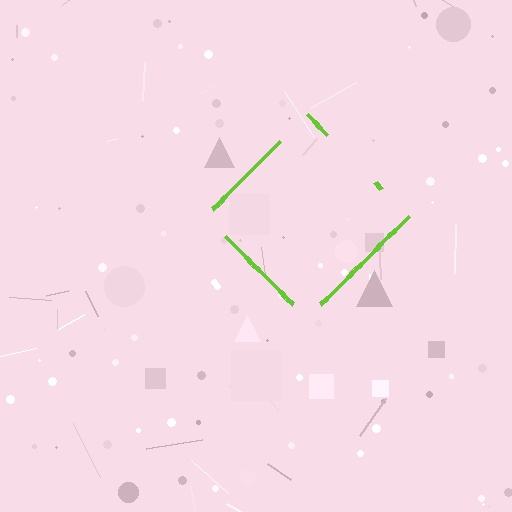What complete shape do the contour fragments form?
The contour fragments form a diamond.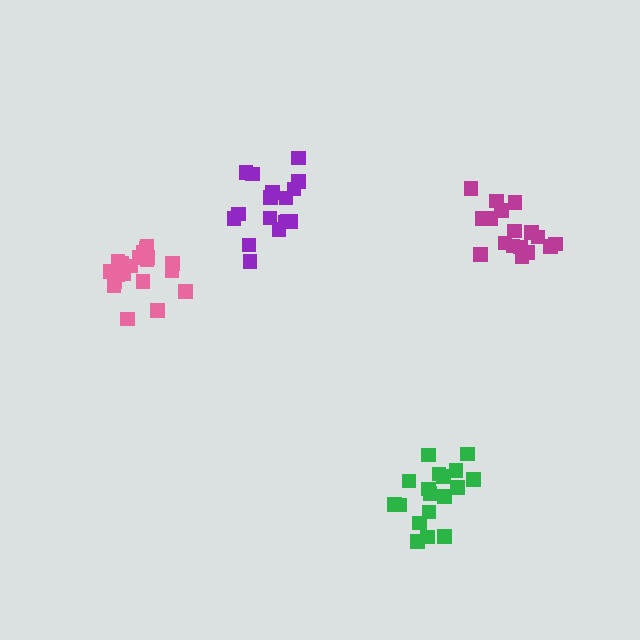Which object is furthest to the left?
The pink cluster is leftmost.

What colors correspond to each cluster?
The clusters are colored: green, pink, magenta, purple.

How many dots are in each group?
Group 1: 18 dots, Group 2: 21 dots, Group 3: 17 dots, Group 4: 17 dots (73 total).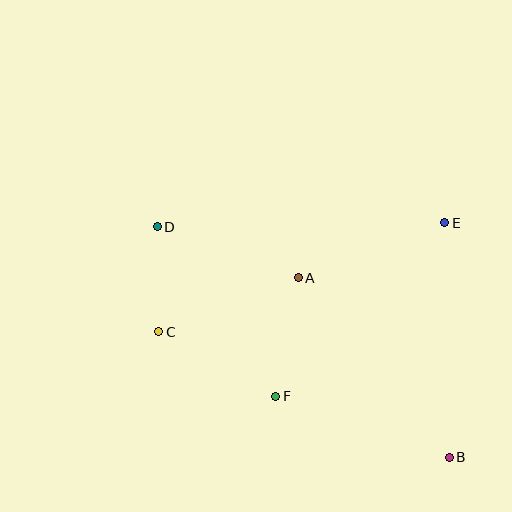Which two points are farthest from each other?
Points B and D are farthest from each other.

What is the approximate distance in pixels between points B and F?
The distance between B and F is approximately 184 pixels.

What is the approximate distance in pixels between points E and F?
The distance between E and F is approximately 242 pixels.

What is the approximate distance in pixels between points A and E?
The distance between A and E is approximately 157 pixels.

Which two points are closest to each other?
Points C and D are closest to each other.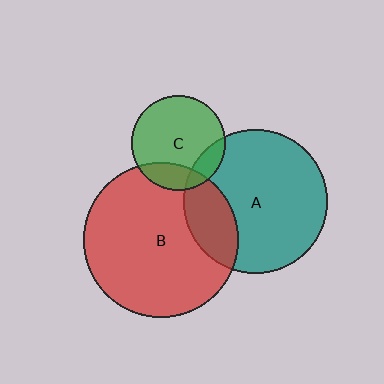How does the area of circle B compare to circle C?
Approximately 2.7 times.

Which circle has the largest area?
Circle B (red).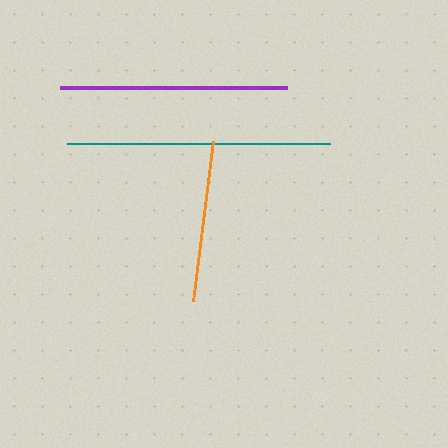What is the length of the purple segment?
The purple segment is approximately 227 pixels long.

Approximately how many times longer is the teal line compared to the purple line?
The teal line is approximately 1.2 times the length of the purple line.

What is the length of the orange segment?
The orange segment is approximately 161 pixels long.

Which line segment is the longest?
The teal line is the longest at approximately 263 pixels.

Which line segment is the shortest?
The orange line is the shortest at approximately 161 pixels.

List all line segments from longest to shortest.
From longest to shortest: teal, purple, orange.